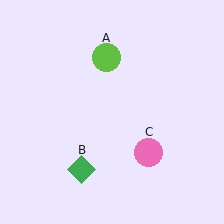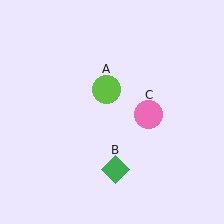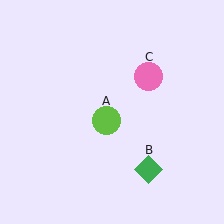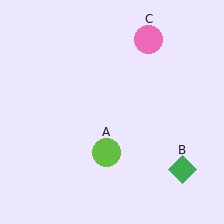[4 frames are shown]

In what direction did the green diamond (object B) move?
The green diamond (object B) moved right.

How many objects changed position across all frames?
3 objects changed position: lime circle (object A), green diamond (object B), pink circle (object C).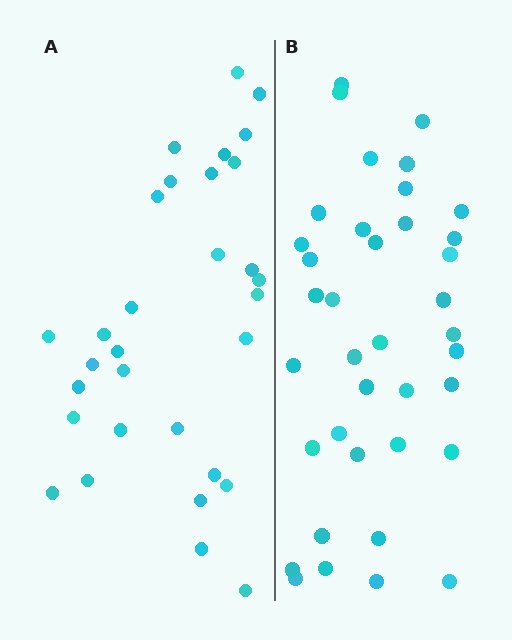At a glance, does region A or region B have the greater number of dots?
Region B (the right region) has more dots.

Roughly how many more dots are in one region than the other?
Region B has roughly 8 or so more dots than region A.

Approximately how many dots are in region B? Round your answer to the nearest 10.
About 40 dots. (The exact count is 38, which rounds to 40.)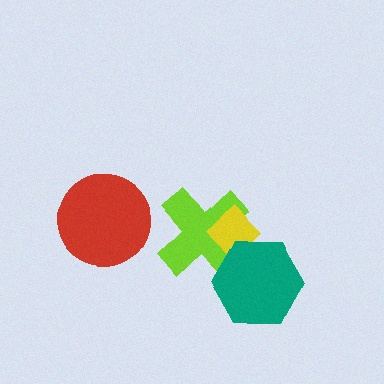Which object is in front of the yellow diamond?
The teal hexagon is in front of the yellow diamond.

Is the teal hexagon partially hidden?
No, no other shape covers it.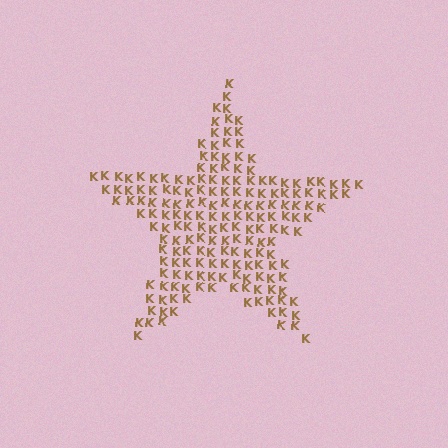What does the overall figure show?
The overall figure shows a star.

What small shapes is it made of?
It is made of small letter K's.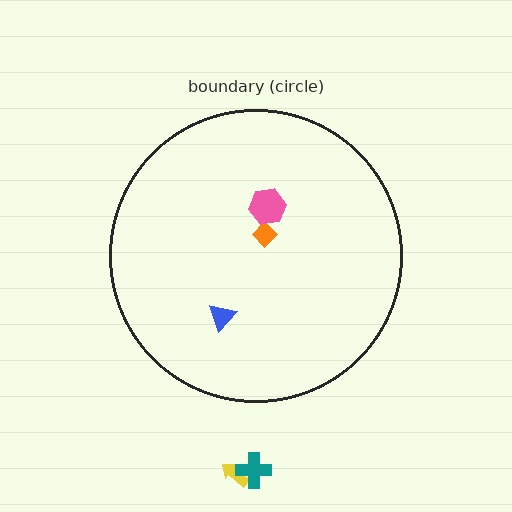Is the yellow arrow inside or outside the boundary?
Outside.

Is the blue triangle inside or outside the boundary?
Inside.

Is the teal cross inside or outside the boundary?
Outside.